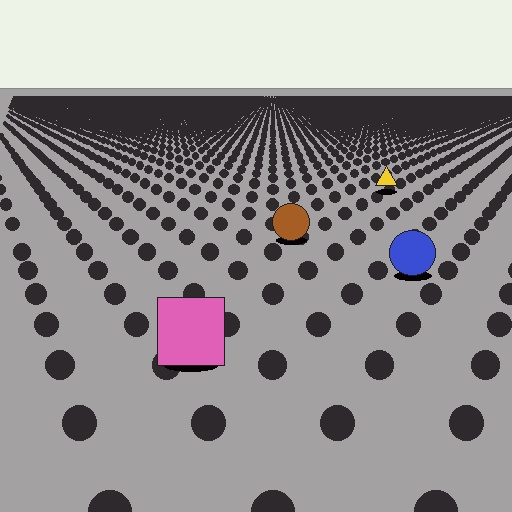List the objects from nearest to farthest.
From nearest to farthest: the pink square, the blue circle, the brown circle, the yellow triangle.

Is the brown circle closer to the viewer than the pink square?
No. The pink square is closer — you can tell from the texture gradient: the ground texture is coarser near it.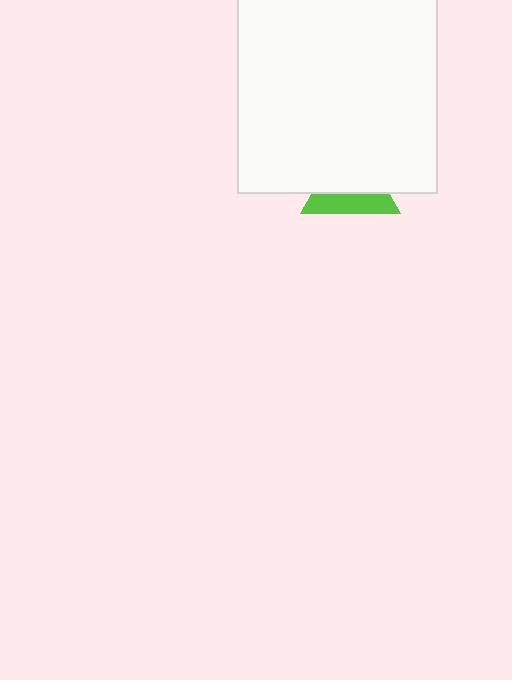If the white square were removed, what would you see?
You would see the complete lime triangle.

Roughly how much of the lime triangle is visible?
A small part of it is visible (roughly 41%).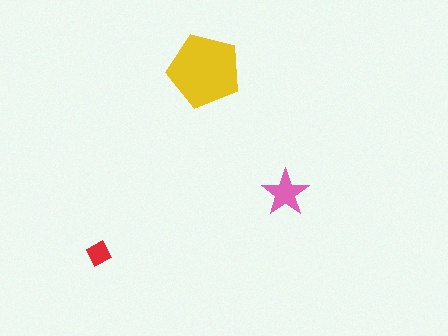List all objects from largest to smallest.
The yellow pentagon, the pink star, the red diamond.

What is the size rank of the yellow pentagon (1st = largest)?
1st.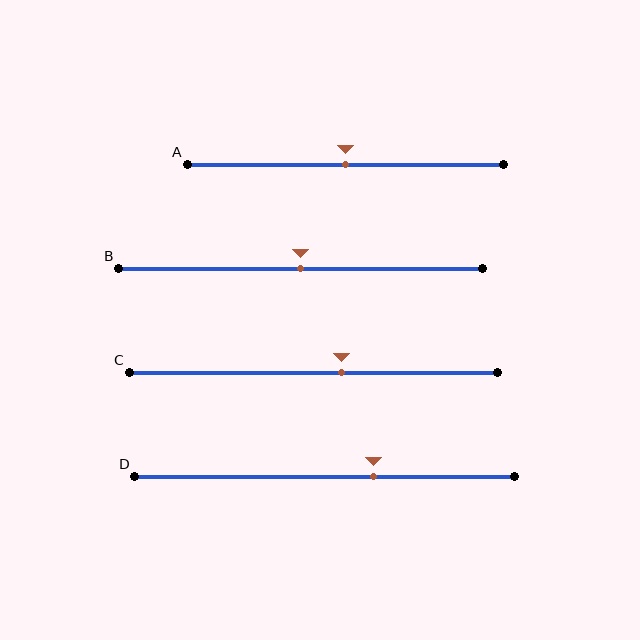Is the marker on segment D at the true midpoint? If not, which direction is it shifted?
No, the marker on segment D is shifted to the right by about 13% of the segment length.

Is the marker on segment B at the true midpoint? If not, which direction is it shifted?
Yes, the marker on segment B is at the true midpoint.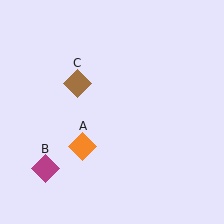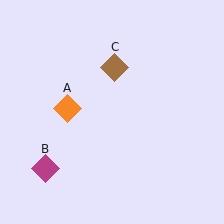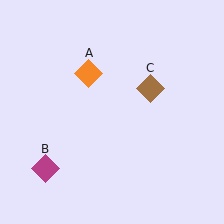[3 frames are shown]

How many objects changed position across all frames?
2 objects changed position: orange diamond (object A), brown diamond (object C).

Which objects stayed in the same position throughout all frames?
Magenta diamond (object B) remained stationary.